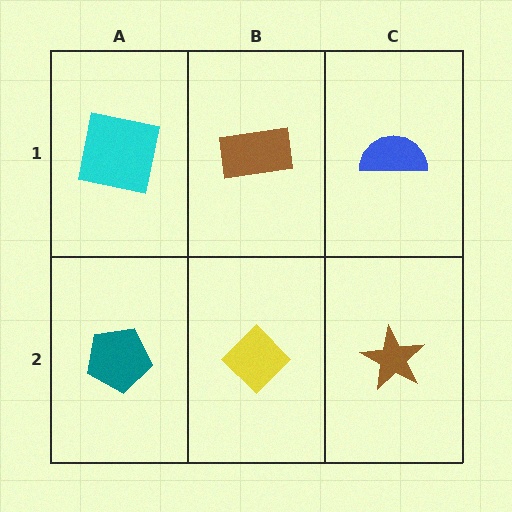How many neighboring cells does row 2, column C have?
2.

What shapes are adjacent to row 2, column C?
A blue semicircle (row 1, column C), a yellow diamond (row 2, column B).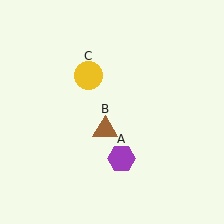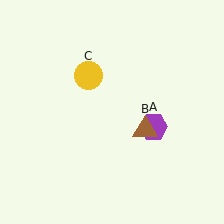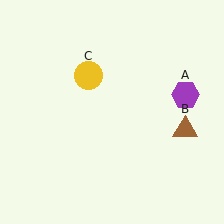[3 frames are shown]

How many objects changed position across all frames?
2 objects changed position: purple hexagon (object A), brown triangle (object B).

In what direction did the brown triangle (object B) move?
The brown triangle (object B) moved right.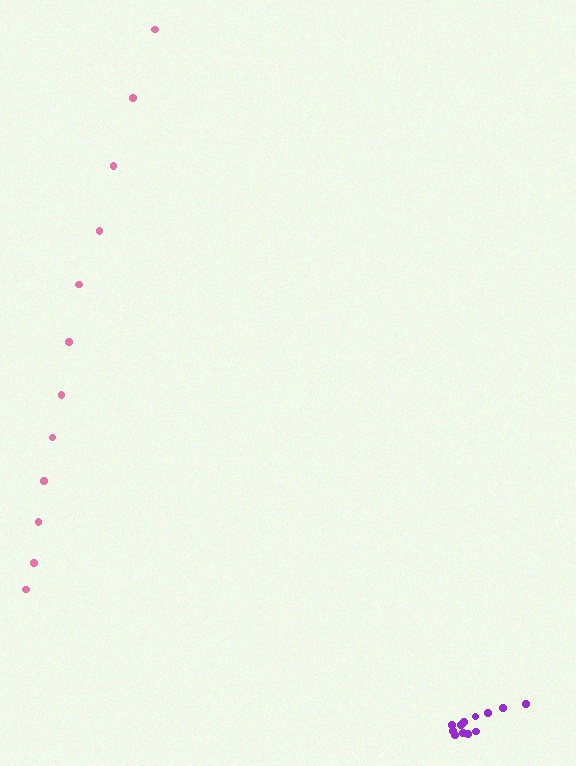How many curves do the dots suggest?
There are 2 distinct paths.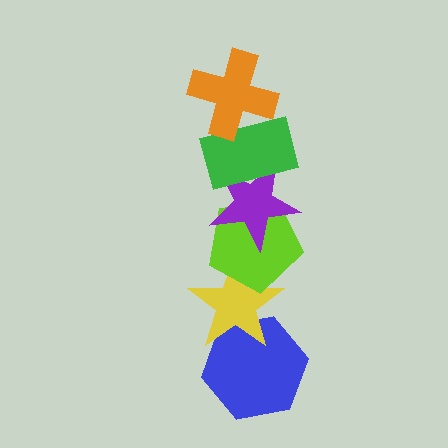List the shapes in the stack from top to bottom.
From top to bottom: the orange cross, the green rectangle, the purple star, the lime pentagon, the yellow star, the blue hexagon.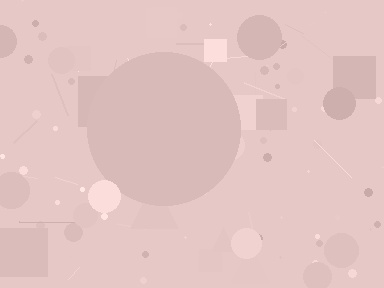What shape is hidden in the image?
A circle is hidden in the image.